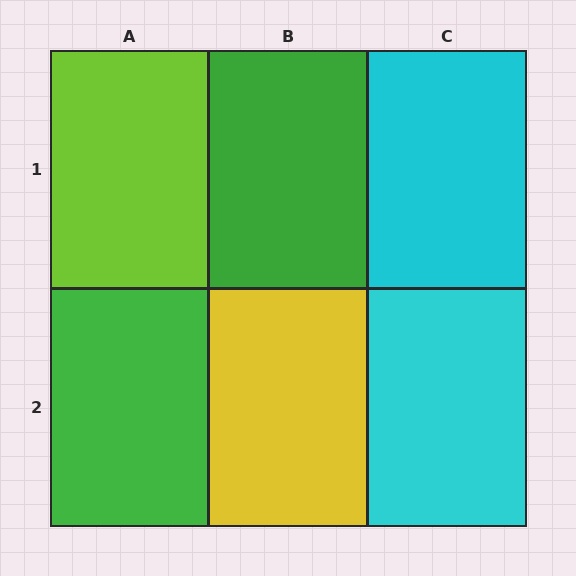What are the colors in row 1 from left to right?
Lime, green, cyan.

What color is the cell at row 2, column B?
Yellow.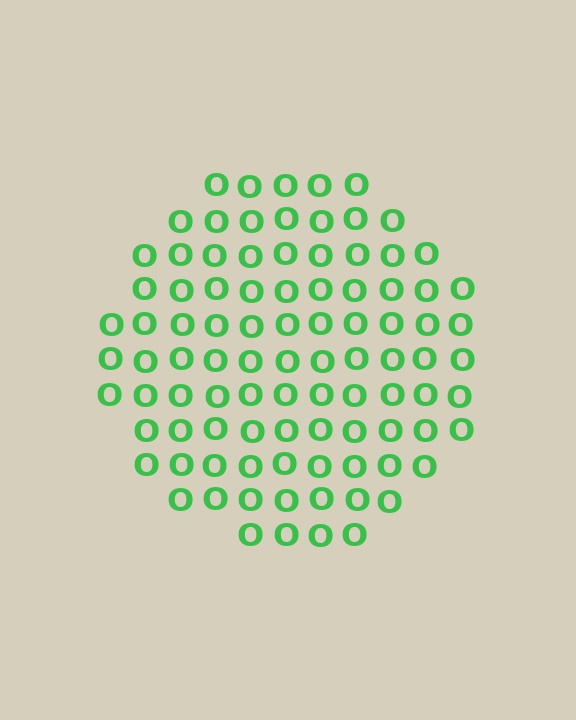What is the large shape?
The large shape is a circle.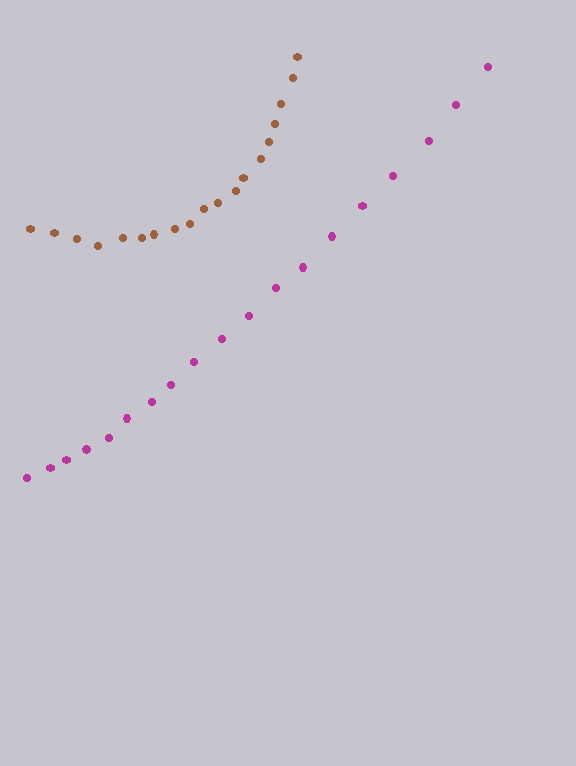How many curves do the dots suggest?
There are 2 distinct paths.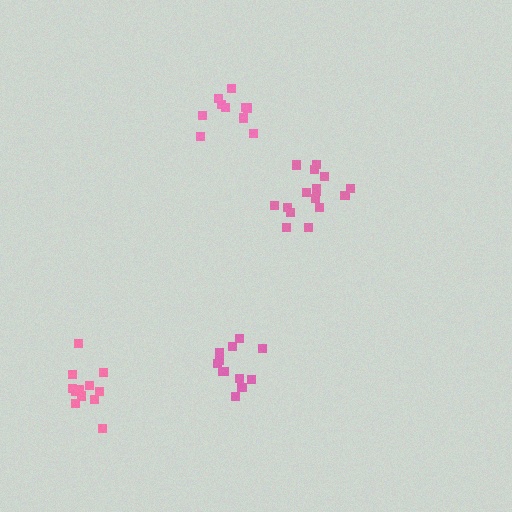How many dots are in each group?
Group 1: 12 dots, Group 2: 16 dots, Group 3: 10 dots, Group 4: 12 dots (50 total).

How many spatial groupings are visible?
There are 4 spatial groupings.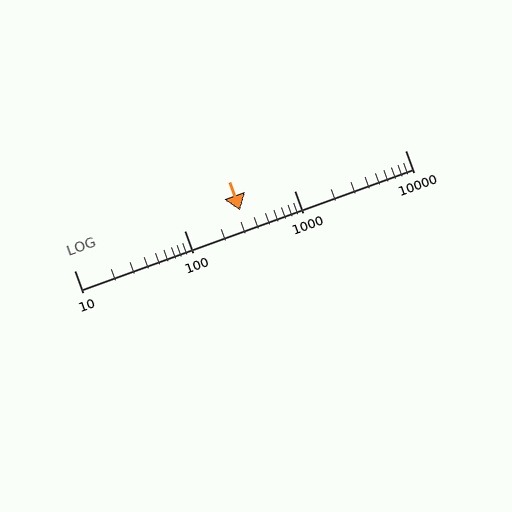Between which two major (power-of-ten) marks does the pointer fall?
The pointer is between 100 and 1000.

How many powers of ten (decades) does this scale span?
The scale spans 3 decades, from 10 to 10000.